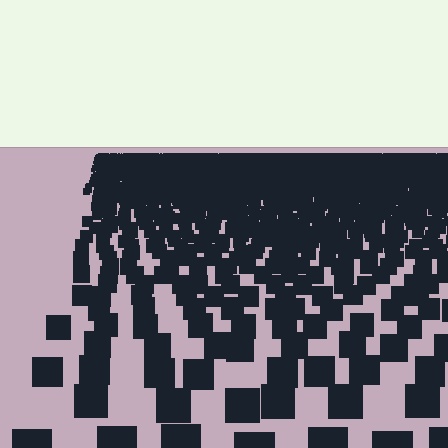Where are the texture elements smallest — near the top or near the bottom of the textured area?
Near the top.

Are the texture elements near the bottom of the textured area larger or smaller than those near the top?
Larger. Near the bottom, elements are closer to the viewer and appear at a bigger on-screen size.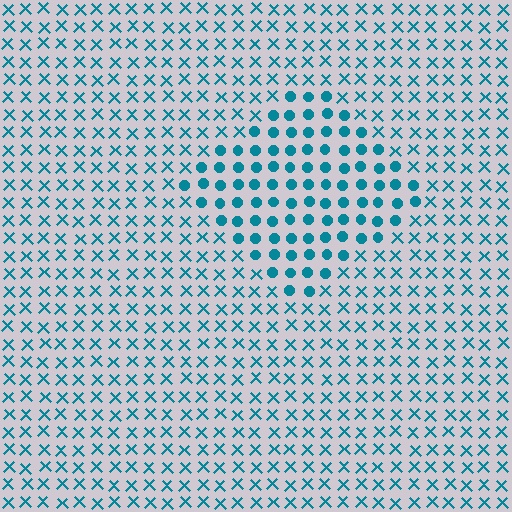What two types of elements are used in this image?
The image uses circles inside the diamond region and X marks outside it.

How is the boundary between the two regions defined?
The boundary is defined by a change in element shape: circles inside vs. X marks outside. All elements share the same color and spacing.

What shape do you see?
I see a diamond.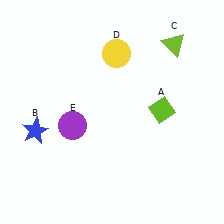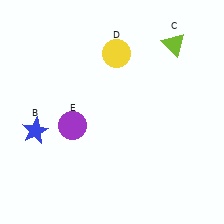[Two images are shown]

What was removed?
The lime diamond (A) was removed in Image 2.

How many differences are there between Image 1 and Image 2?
There is 1 difference between the two images.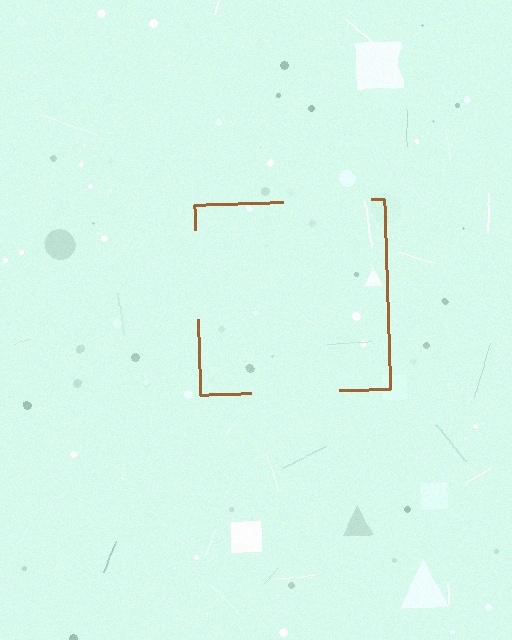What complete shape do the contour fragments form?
The contour fragments form a square.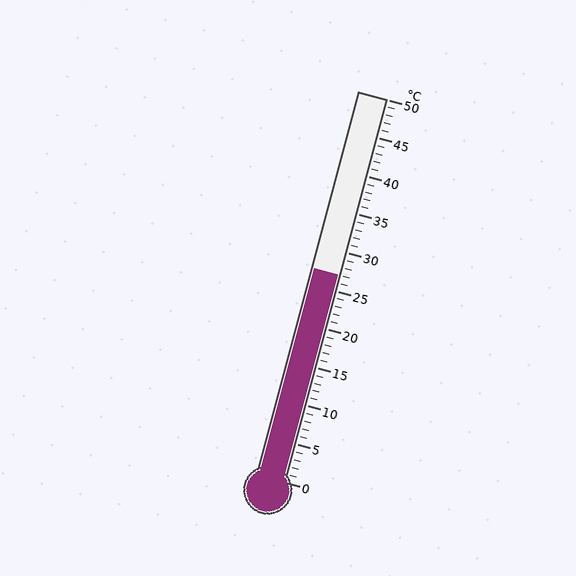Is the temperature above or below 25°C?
The temperature is above 25°C.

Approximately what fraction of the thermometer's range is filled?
The thermometer is filled to approximately 55% of its range.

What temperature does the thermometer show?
The thermometer shows approximately 27°C.